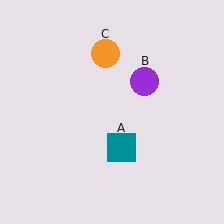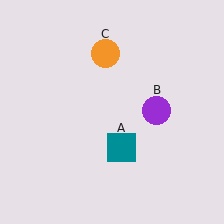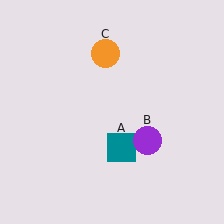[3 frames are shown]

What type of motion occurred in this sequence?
The purple circle (object B) rotated clockwise around the center of the scene.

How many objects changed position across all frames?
1 object changed position: purple circle (object B).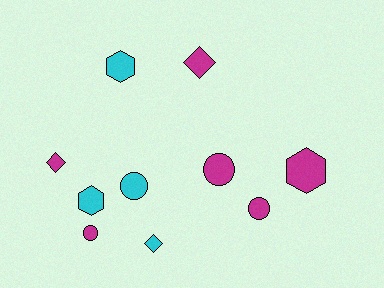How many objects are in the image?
There are 10 objects.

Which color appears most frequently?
Magenta, with 6 objects.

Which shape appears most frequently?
Circle, with 4 objects.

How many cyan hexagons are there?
There are 2 cyan hexagons.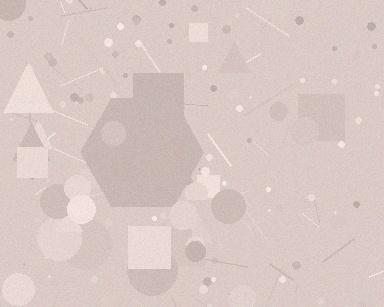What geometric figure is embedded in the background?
A hexagon is embedded in the background.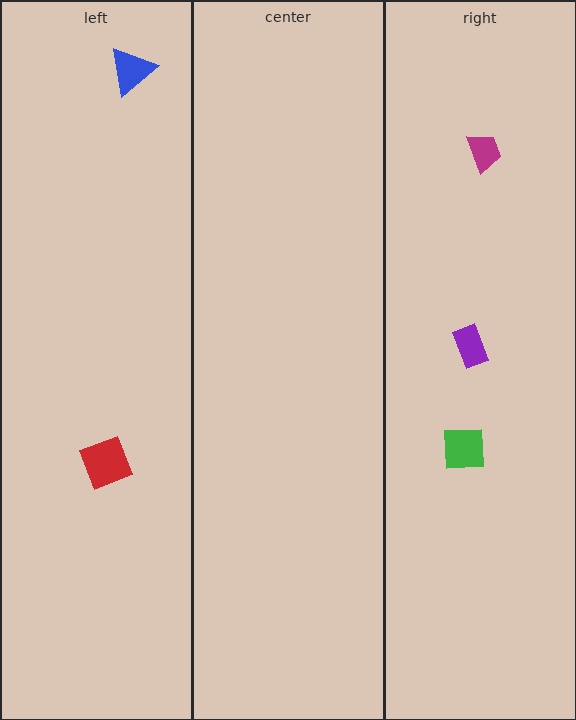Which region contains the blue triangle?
The left region.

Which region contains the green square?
The right region.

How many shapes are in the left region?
2.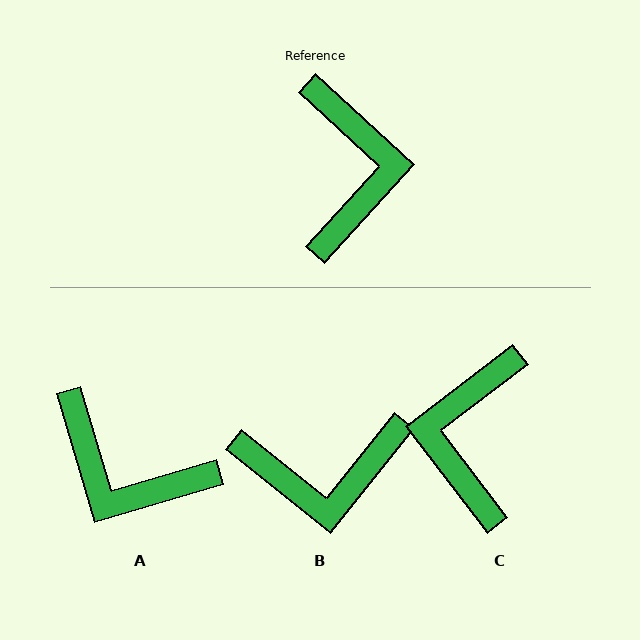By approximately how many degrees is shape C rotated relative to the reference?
Approximately 170 degrees counter-clockwise.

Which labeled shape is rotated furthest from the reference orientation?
C, about 170 degrees away.